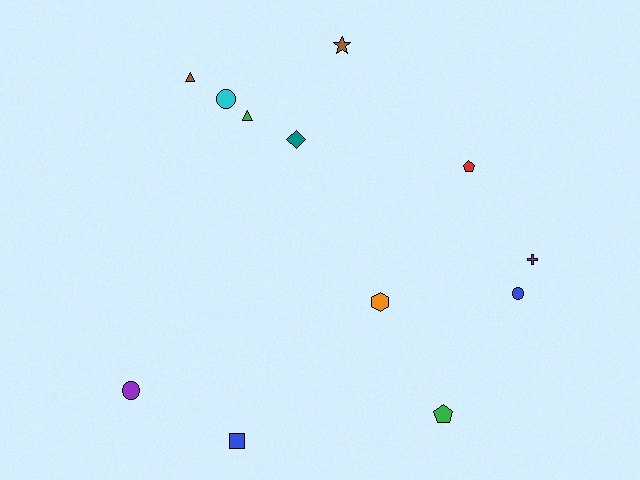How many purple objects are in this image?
There are 2 purple objects.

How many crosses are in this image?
There is 1 cross.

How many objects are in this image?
There are 12 objects.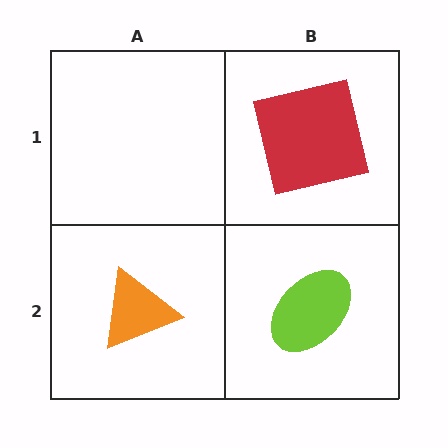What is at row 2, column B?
A lime ellipse.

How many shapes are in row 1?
1 shape.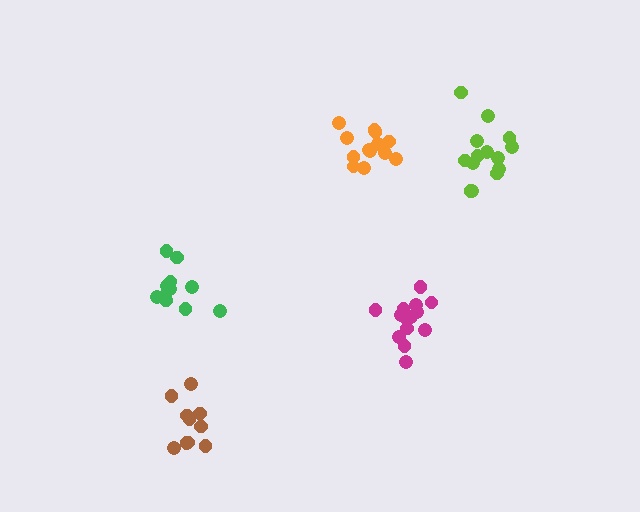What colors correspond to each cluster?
The clusters are colored: green, magenta, lime, orange, brown.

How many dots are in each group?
Group 1: 11 dots, Group 2: 14 dots, Group 3: 14 dots, Group 4: 13 dots, Group 5: 10 dots (62 total).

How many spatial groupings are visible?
There are 5 spatial groupings.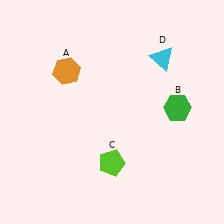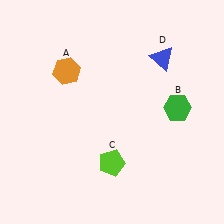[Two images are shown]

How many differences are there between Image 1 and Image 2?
There is 1 difference between the two images.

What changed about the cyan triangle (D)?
In Image 1, D is cyan. In Image 2, it changed to blue.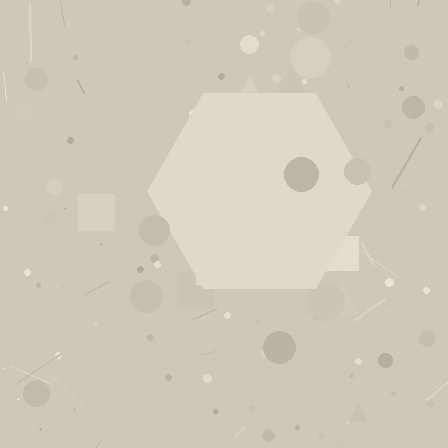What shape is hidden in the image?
A hexagon is hidden in the image.